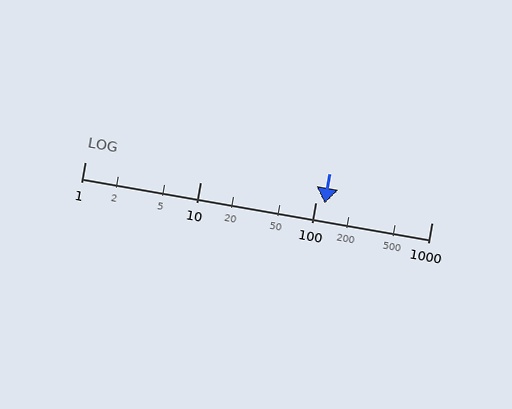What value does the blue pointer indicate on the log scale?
The pointer indicates approximately 120.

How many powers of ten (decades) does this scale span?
The scale spans 3 decades, from 1 to 1000.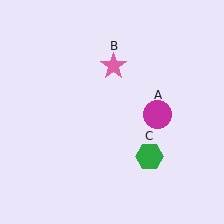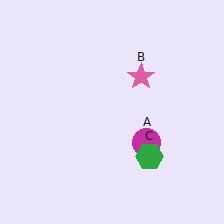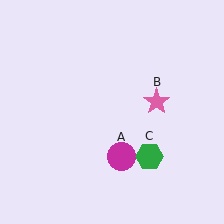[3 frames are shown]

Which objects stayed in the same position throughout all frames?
Green hexagon (object C) remained stationary.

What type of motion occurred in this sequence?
The magenta circle (object A), pink star (object B) rotated clockwise around the center of the scene.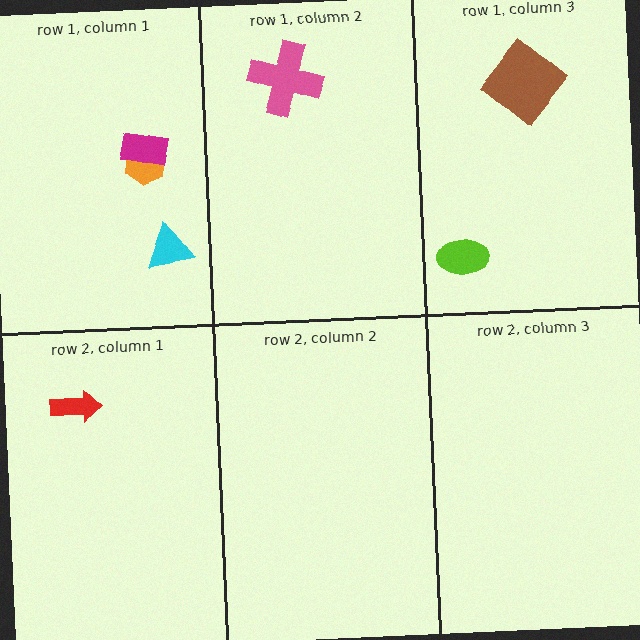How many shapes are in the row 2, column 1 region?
1.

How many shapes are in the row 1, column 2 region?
1.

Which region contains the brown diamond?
The row 1, column 3 region.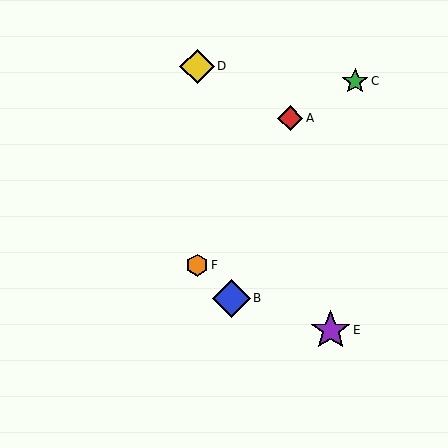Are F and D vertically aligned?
Yes, both are at x≈197.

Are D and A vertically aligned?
No, D is at x≈197 and A is at x≈290.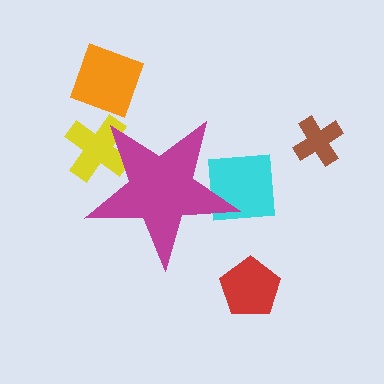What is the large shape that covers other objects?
A magenta star.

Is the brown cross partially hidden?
No, the brown cross is fully visible.